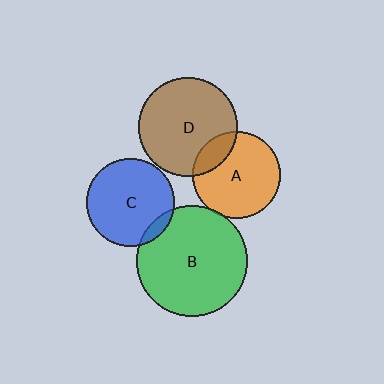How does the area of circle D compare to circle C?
Approximately 1.3 times.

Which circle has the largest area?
Circle B (green).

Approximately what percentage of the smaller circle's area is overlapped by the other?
Approximately 20%.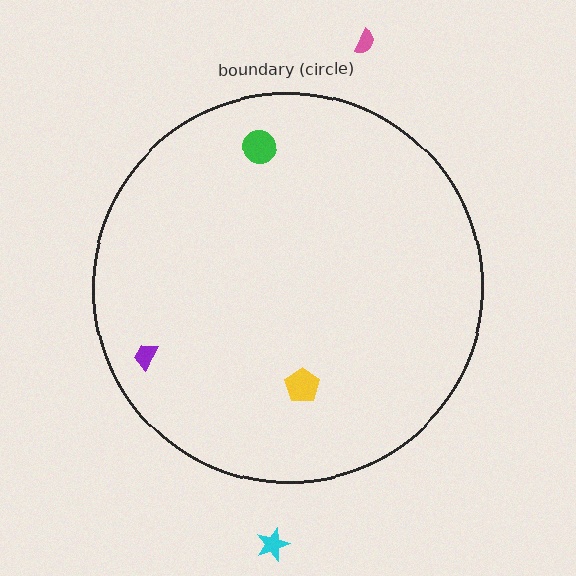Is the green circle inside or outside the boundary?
Inside.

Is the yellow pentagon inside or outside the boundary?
Inside.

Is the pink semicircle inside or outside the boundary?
Outside.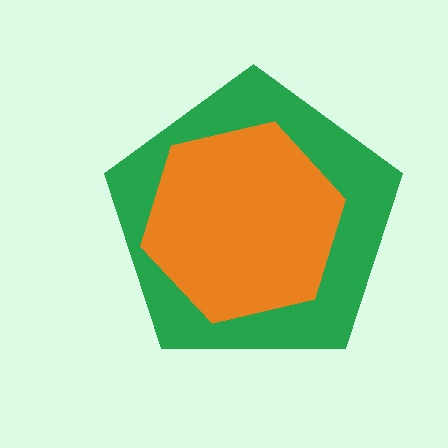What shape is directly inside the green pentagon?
The orange hexagon.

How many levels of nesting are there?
2.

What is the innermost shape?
The orange hexagon.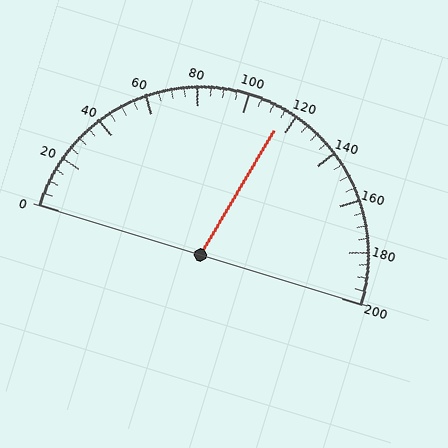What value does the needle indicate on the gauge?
The needle indicates approximately 115.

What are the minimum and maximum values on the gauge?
The gauge ranges from 0 to 200.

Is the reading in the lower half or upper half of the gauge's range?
The reading is in the upper half of the range (0 to 200).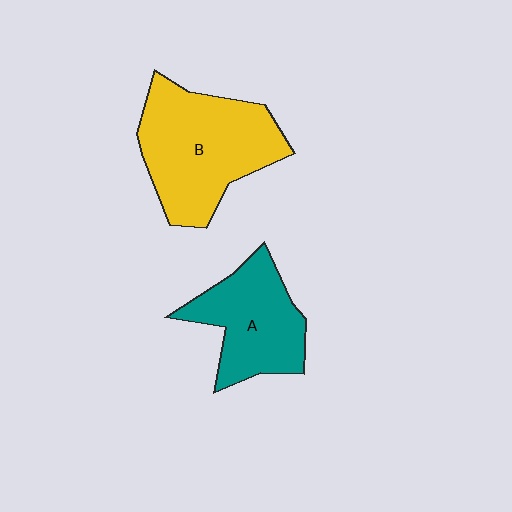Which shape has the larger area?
Shape B (yellow).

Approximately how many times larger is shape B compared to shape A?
Approximately 1.4 times.